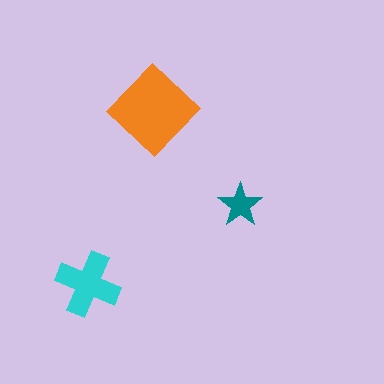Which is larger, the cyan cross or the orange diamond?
The orange diamond.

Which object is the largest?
The orange diamond.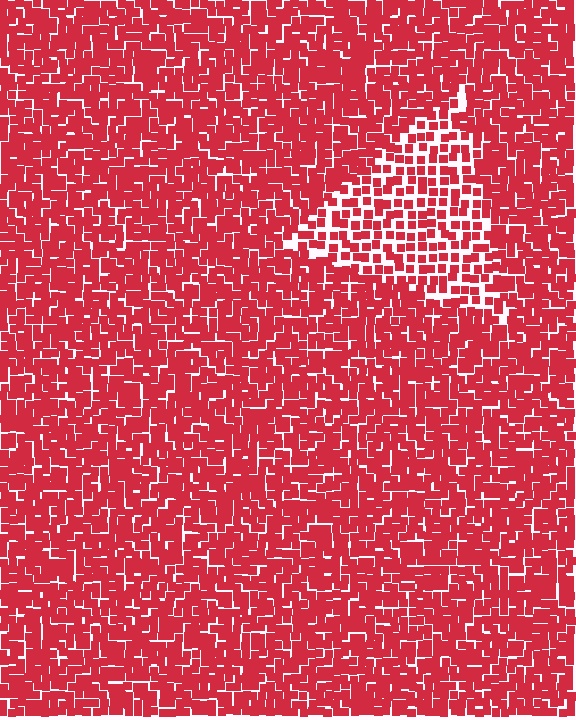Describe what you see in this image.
The image contains small red elements arranged at two different densities. A triangle-shaped region is visible where the elements are less densely packed than the surrounding area.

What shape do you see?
I see a triangle.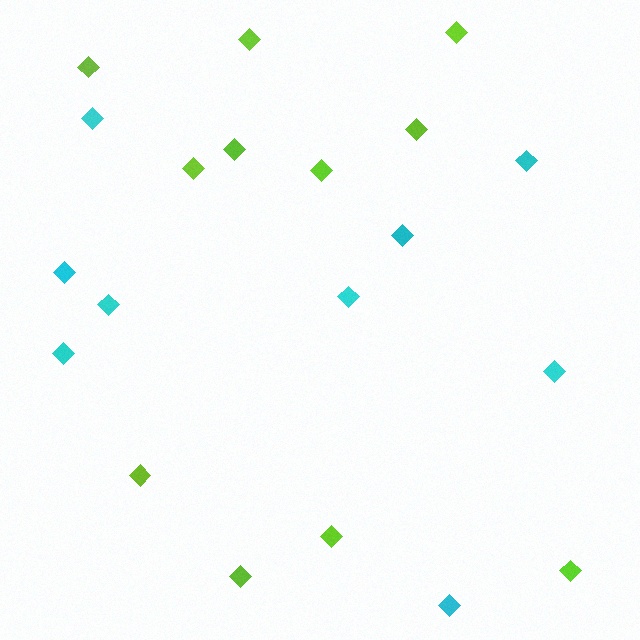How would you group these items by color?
There are 2 groups: one group of lime diamonds (11) and one group of cyan diamonds (9).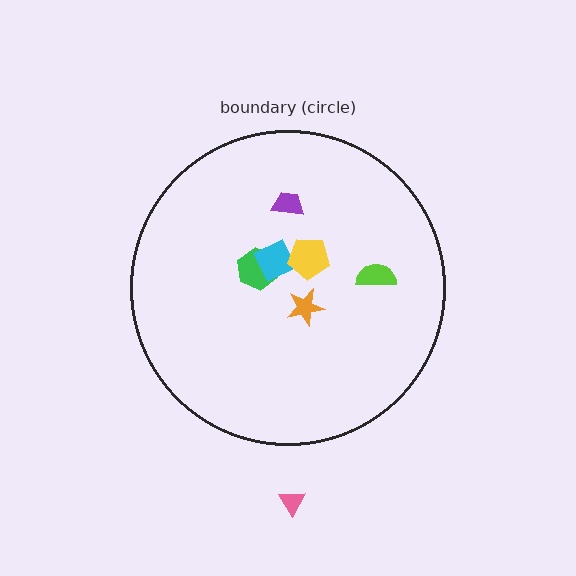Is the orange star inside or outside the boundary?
Inside.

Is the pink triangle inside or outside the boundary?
Outside.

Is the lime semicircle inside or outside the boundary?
Inside.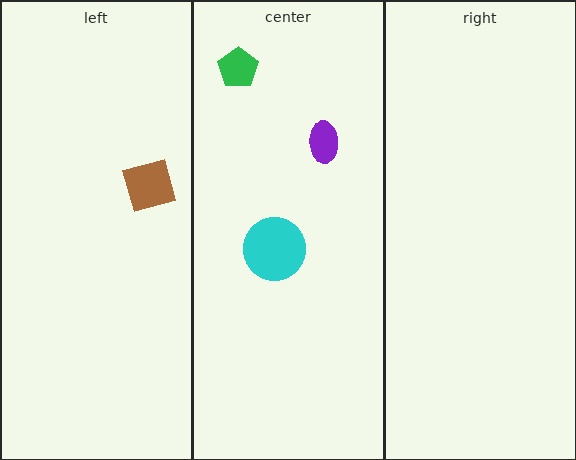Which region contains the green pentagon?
The center region.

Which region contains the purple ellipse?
The center region.